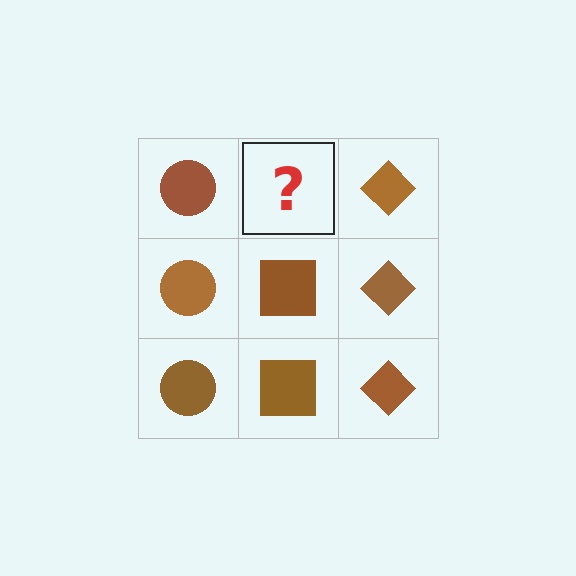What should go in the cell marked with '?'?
The missing cell should contain a brown square.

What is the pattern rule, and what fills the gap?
The rule is that each column has a consistent shape. The gap should be filled with a brown square.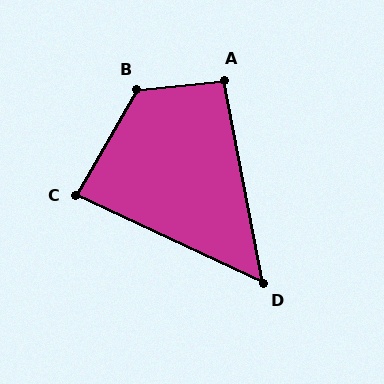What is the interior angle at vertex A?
Approximately 95 degrees (approximately right).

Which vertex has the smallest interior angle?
D, at approximately 54 degrees.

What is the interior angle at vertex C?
Approximately 85 degrees (approximately right).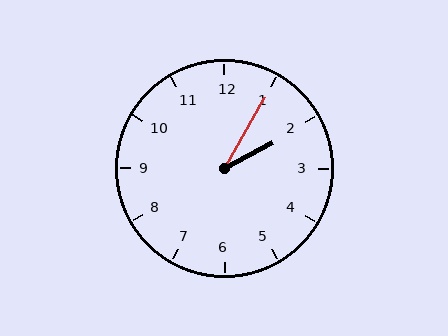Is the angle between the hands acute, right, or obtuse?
It is acute.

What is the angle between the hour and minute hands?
Approximately 32 degrees.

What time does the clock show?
2:05.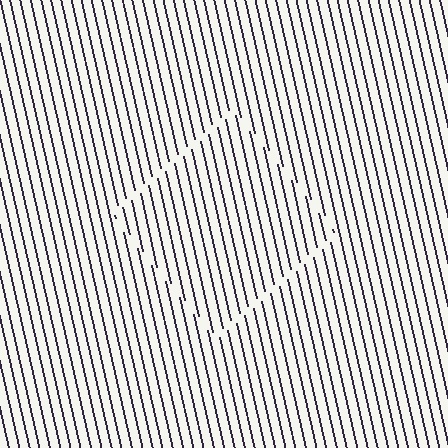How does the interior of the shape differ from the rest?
The interior of the shape contains the same grating, shifted by half a period — the contour is defined by the phase discontinuity where line-ends from the inner and outer gratings abut.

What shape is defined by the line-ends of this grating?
An illusory square. The interior of the shape contains the same grating, shifted by half a period — the contour is defined by the phase discontinuity where line-ends from the inner and outer gratings abut.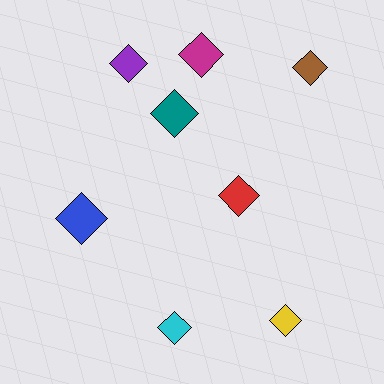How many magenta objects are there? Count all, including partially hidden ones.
There is 1 magenta object.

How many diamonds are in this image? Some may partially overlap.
There are 8 diamonds.